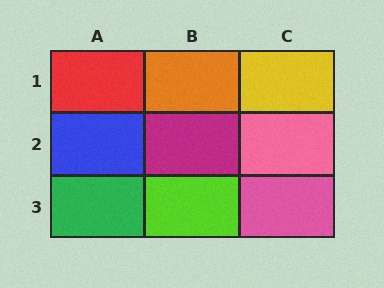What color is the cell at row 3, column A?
Green.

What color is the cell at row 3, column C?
Pink.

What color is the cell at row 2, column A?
Blue.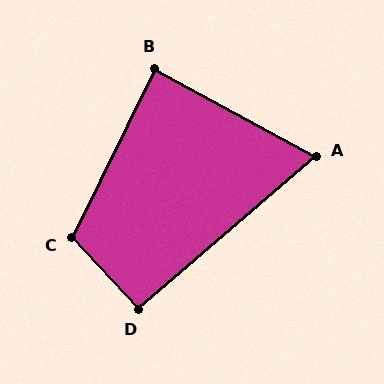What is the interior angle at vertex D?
Approximately 93 degrees (approximately right).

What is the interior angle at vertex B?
Approximately 87 degrees (approximately right).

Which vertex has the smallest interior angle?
A, at approximately 69 degrees.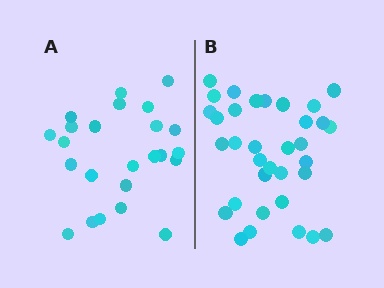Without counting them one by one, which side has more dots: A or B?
Region B (the right region) has more dots.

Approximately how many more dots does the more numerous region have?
Region B has roughly 10 or so more dots than region A.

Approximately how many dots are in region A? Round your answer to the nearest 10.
About 20 dots. (The exact count is 24, which rounds to 20.)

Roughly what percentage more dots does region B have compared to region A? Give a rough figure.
About 40% more.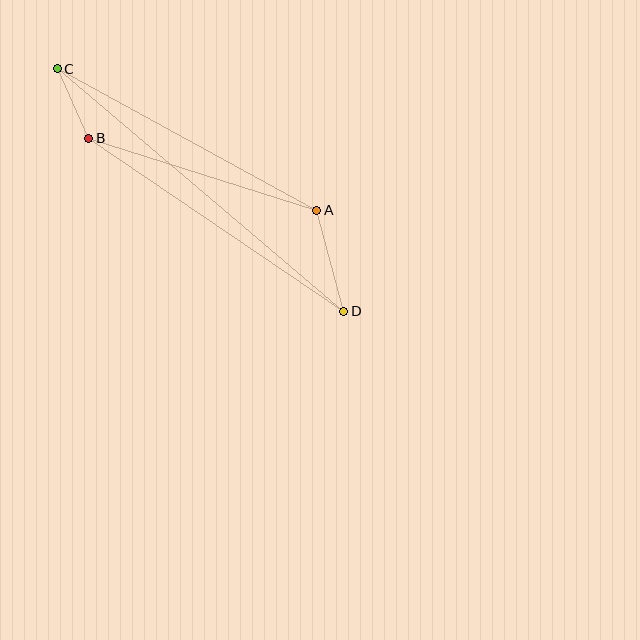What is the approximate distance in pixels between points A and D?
The distance between A and D is approximately 104 pixels.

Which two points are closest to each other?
Points B and C are closest to each other.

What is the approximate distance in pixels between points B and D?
The distance between B and D is approximately 308 pixels.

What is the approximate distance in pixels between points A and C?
The distance between A and C is approximately 295 pixels.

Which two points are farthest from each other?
Points C and D are farthest from each other.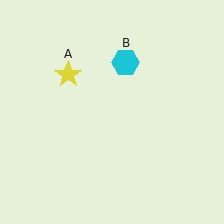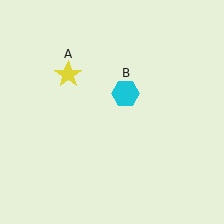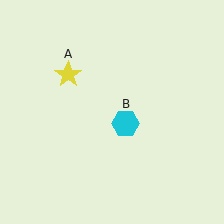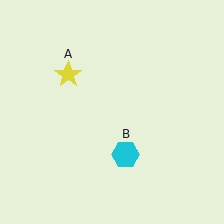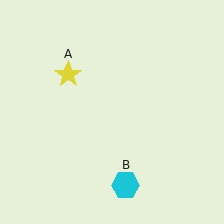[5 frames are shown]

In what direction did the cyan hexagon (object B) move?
The cyan hexagon (object B) moved down.